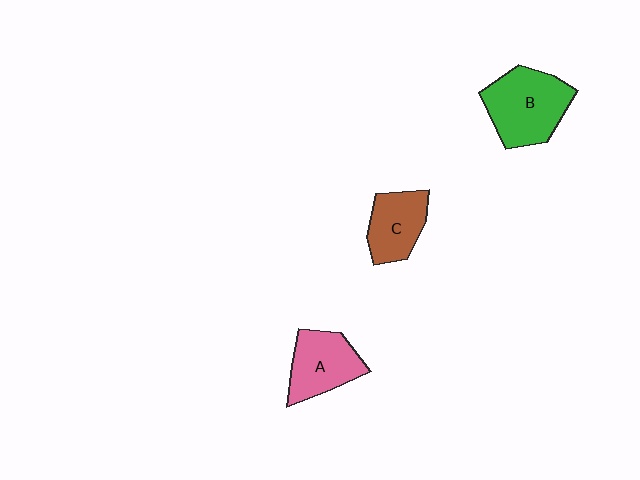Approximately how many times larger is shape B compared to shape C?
Approximately 1.5 times.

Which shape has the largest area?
Shape B (green).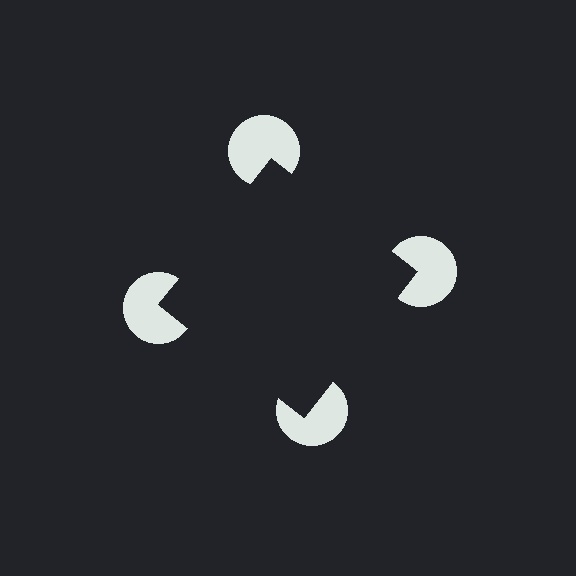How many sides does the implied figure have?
4 sides.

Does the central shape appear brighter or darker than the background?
It typically appears slightly darker than the background, even though no actual brightness change is drawn.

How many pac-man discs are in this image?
There are 4 — one at each vertex of the illusory square.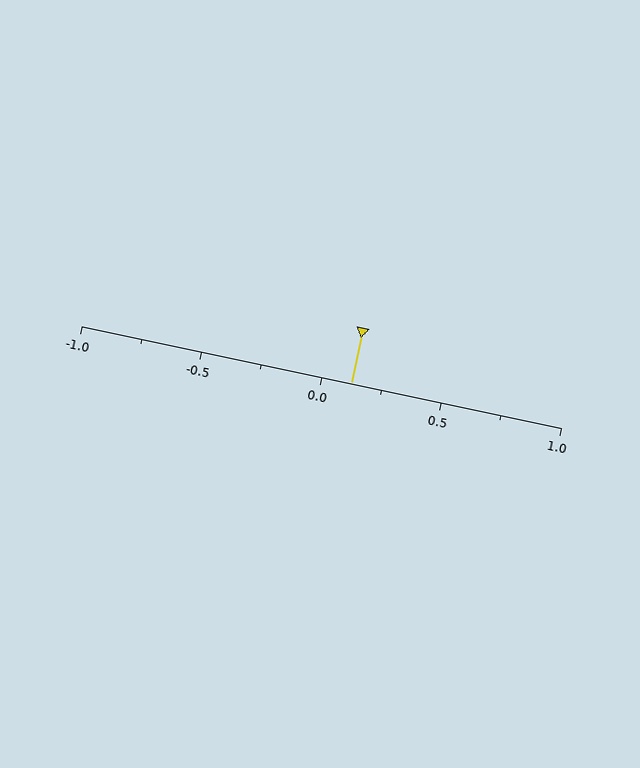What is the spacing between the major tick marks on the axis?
The major ticks are spaced 0.5 apart.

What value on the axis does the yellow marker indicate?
The marker indicates approximately 0.12.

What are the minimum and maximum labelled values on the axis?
The axis runs from -1.0 to 1.0.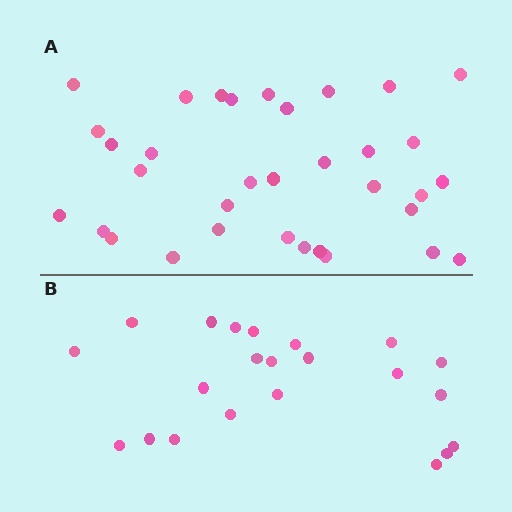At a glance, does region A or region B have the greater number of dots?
Region A (the top region) has more dots.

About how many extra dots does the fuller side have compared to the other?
Region A has roughly 12 or so more dots than region B.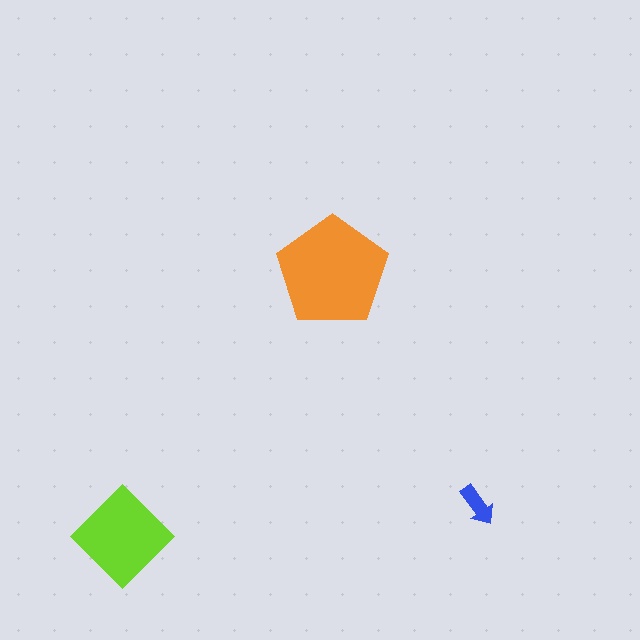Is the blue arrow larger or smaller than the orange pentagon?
Smaller.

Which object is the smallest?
The blue arrow.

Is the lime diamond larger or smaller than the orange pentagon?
Smaller.